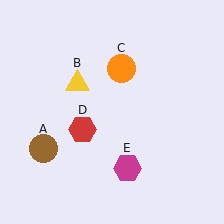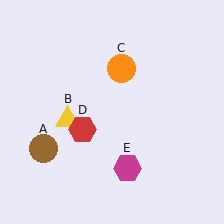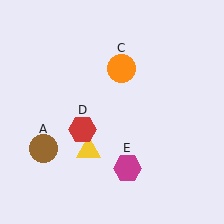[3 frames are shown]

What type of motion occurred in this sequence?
The yellow triangle (object B) rotated counterclockwise around the center of the scene.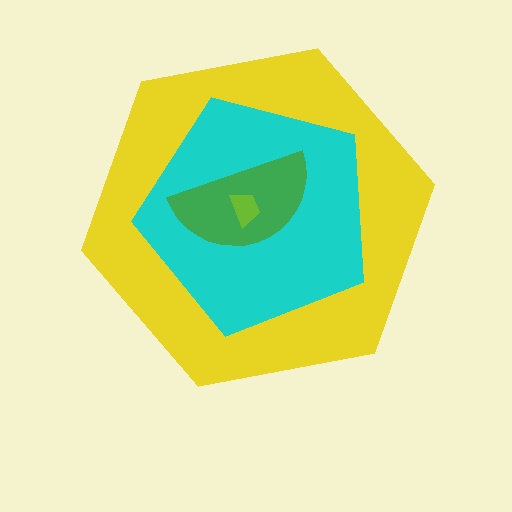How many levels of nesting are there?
4.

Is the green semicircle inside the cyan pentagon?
Yes.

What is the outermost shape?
The yellow hexagon.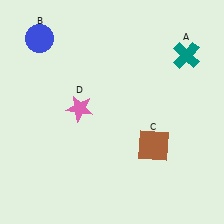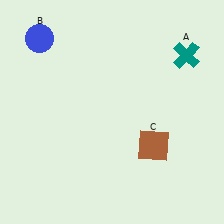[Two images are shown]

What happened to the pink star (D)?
The pink star (D) was removed in Image 2. It was in the top-left area of Image 1.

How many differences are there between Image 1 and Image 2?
There is 1 difference between the two images.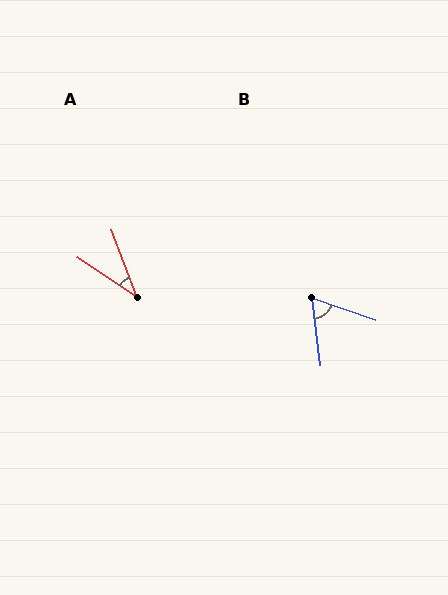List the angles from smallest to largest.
A (35°), B (64°).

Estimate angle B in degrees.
Approximately 64 degrees.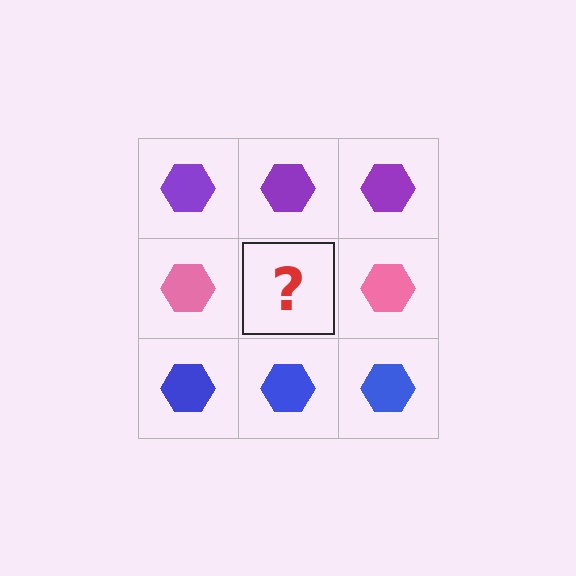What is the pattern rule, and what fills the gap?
The rule is that each row has a consistent color. The gap should be filled with a pink hexagon.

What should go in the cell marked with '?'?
The missing cell should contain a pink hexagon.